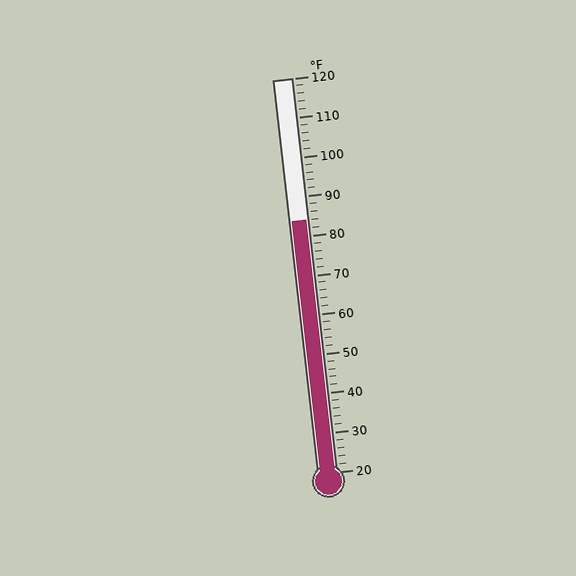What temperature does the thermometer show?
The thermometer shows approximately 84°F.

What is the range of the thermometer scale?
The thermometer scale ranges from 20°F to 120°F.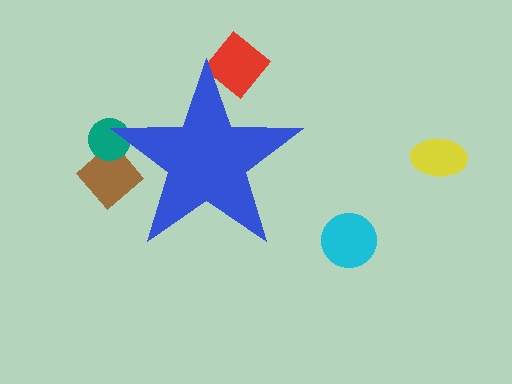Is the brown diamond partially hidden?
Yes, the brown diamond is partially hidden behind the blue star.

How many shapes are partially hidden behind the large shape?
3 shapes are partially hidden.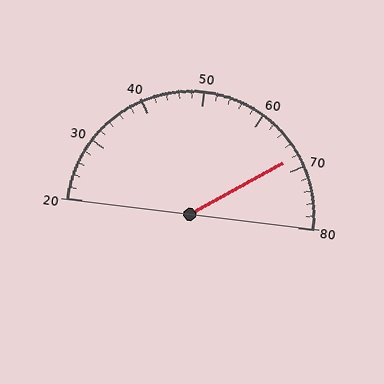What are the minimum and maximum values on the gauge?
The gauge ranges from 20 to 80.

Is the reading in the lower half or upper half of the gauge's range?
The reading is in the upper half of the range (20 to 80).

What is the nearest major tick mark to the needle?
The nearest major tick mark is 70.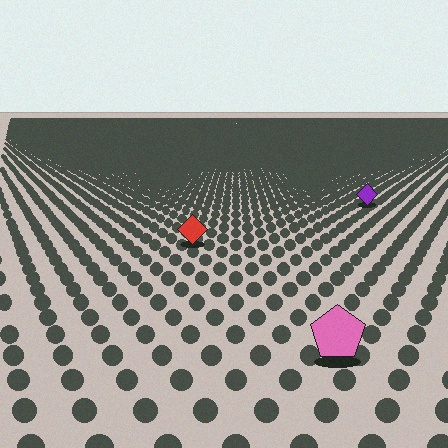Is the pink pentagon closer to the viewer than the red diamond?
Yes. The pink pentagon is closer — you can tell from the texture gradient: the ground texture is coarser near it.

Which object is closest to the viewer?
The pink pentagon is closest. The texture marks near it are larger and more spread out.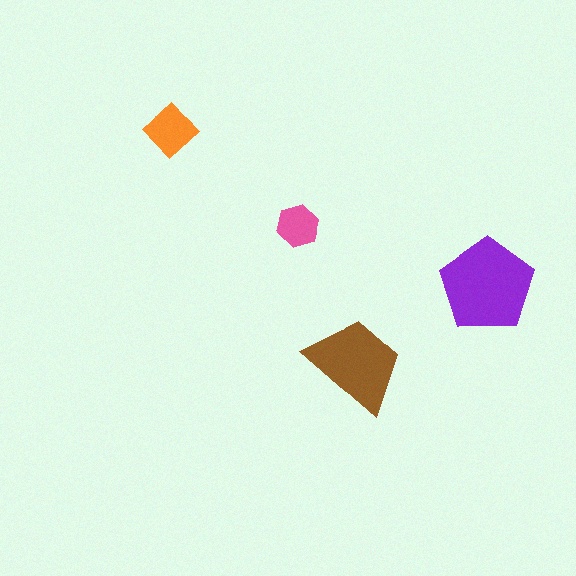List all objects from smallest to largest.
The pink hexagon, the orange diamond, the brown trapezoid, the purple pentagon.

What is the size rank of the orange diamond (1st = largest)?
3rd.